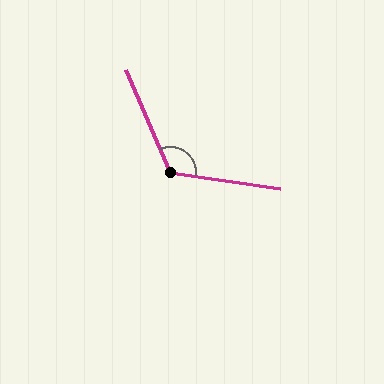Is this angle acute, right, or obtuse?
It is obtuse.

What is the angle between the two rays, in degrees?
Approximately 121 degrees.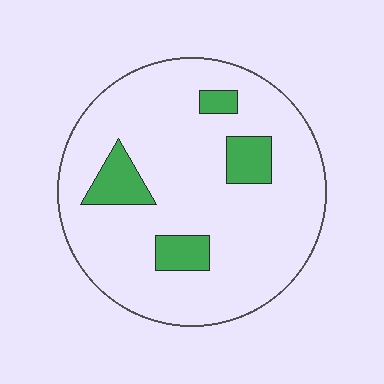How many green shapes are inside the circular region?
4.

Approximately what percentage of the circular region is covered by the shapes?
Approximately 15%.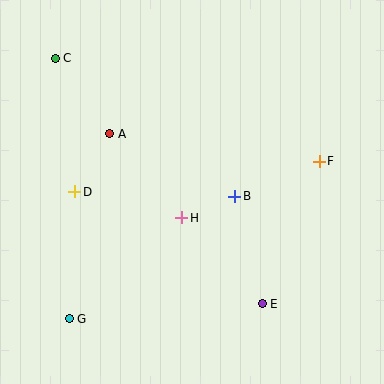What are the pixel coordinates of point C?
Point C is at (55, 58).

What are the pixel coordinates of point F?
Point F is at (319, 161).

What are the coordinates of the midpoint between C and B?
The midpoint between C and B is at (145, 127).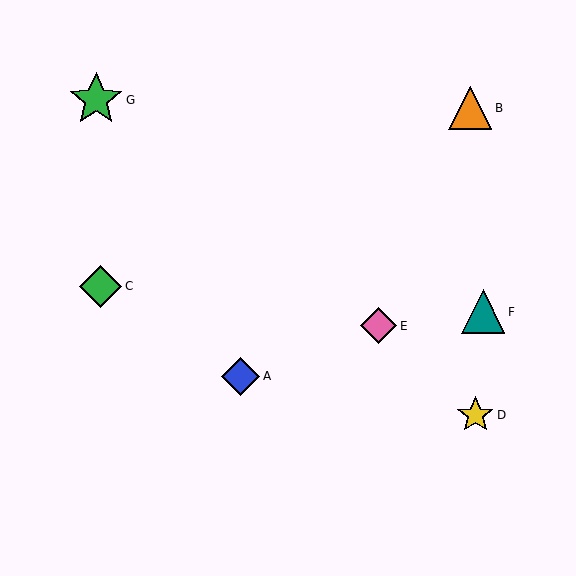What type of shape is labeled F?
Shape F is a teal triangle.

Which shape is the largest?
The green star (labeled G) is the largest.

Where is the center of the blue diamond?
The center of the blue diamond is at (241, 376).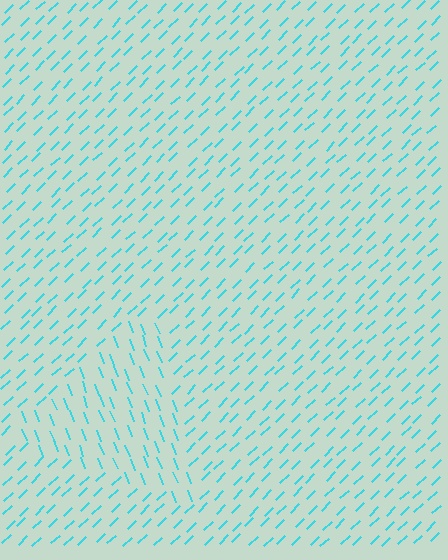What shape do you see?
I see a triangle.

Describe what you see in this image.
The image is filled with small cyan line segments. A triangle region in the image has lines oriented differently from the surrounding lines, creating a visible texture boundary.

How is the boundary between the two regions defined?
The boundary is defined purely by a change in line orientation (approximately 67 degrees difference). All lines are the same color and thickness.